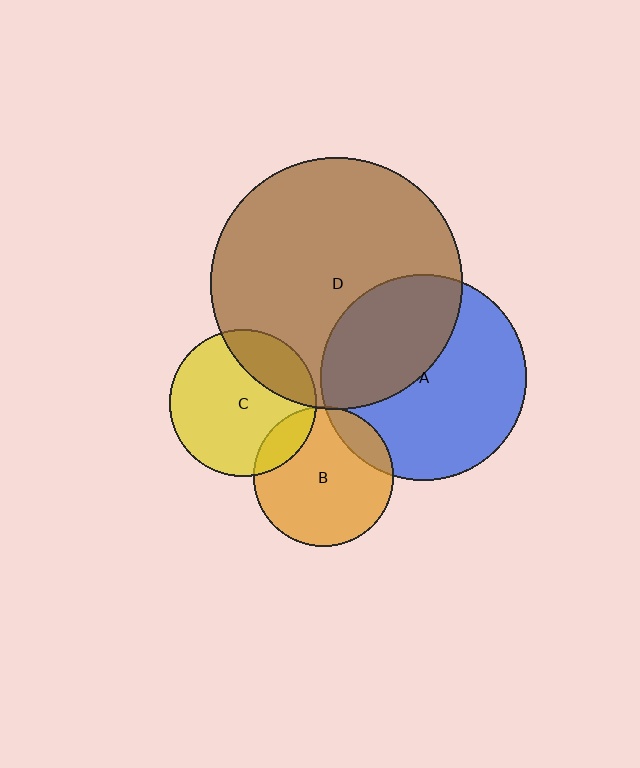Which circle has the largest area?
Circle D (brown).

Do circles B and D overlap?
Yes.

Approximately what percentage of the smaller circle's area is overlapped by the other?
Approximately 5%.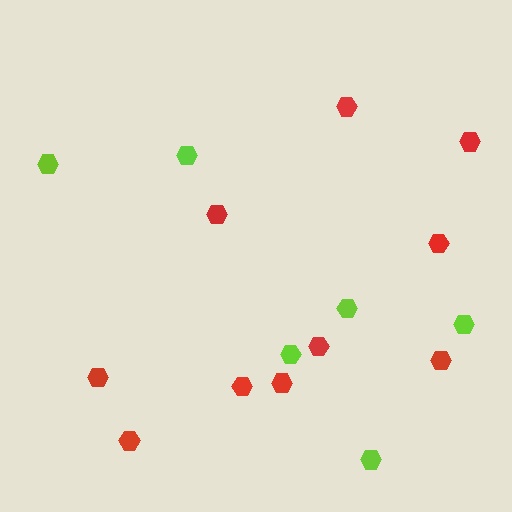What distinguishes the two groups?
There are 2 groups: one group of red hexagons (10) and one group of lime hexagons (6).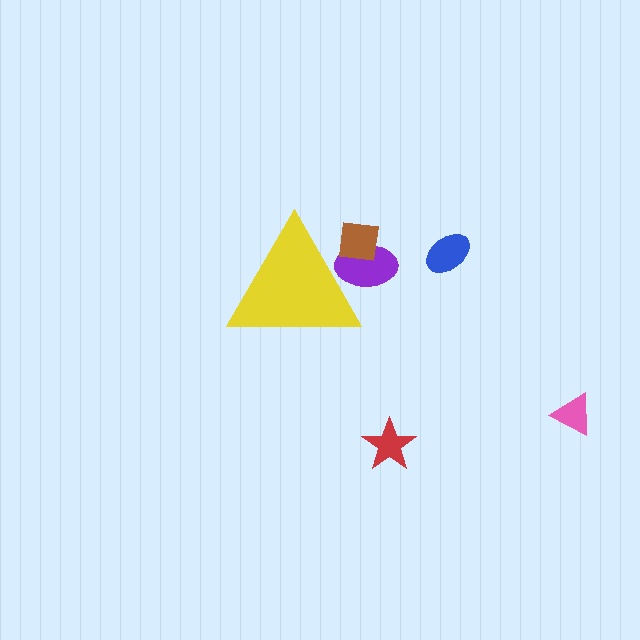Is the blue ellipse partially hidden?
No, the blue ellipse is fully visible.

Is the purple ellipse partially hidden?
Yes, the purple ellipse is partially hidden behind the yellow triangle.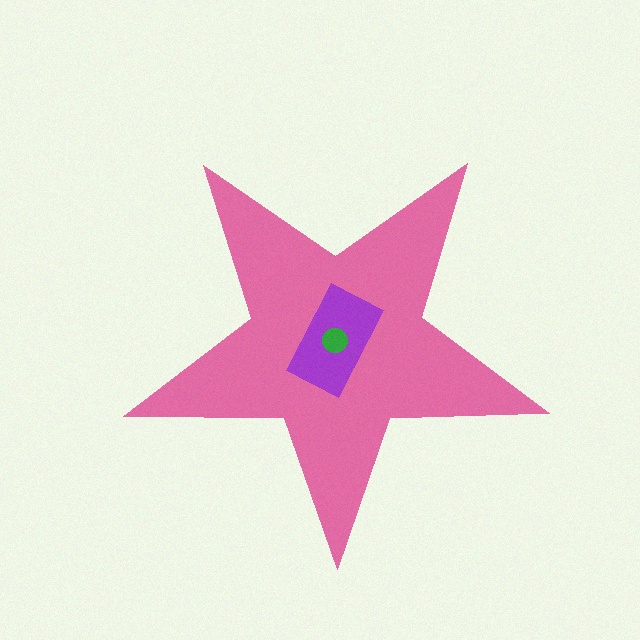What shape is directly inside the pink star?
The purple rectangle.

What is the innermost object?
The green circle.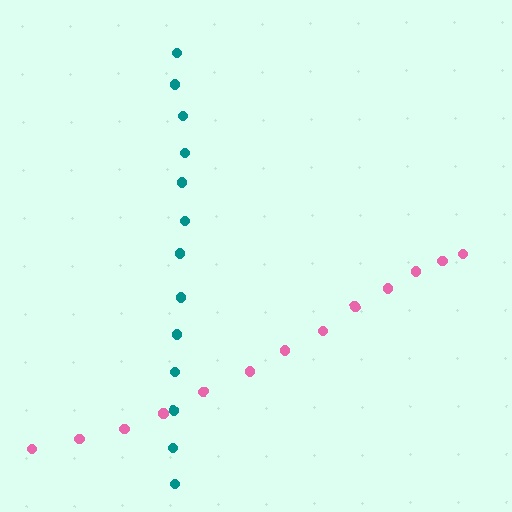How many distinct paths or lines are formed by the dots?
There are 2 distinct paths.